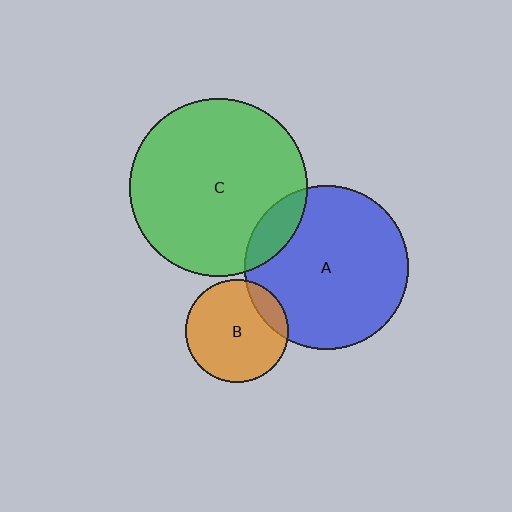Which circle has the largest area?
Circle C (green).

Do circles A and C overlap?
Yes.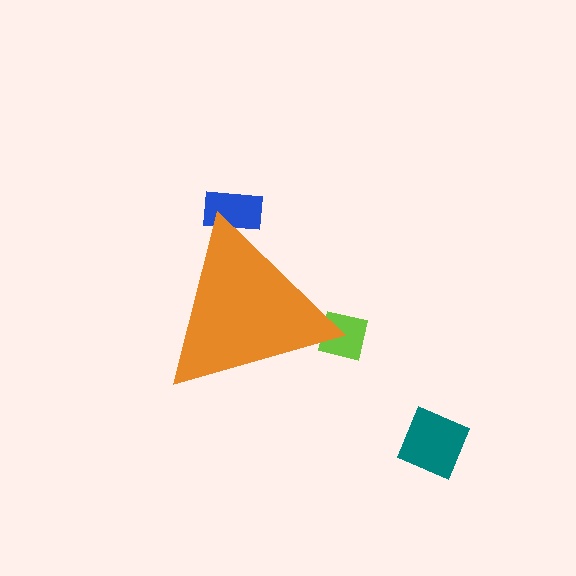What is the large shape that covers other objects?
An orange triangle.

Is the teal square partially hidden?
No, the teal square is fully visible.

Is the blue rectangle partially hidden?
Yes, the blue rectangle is partially hidden behind the orange triangle.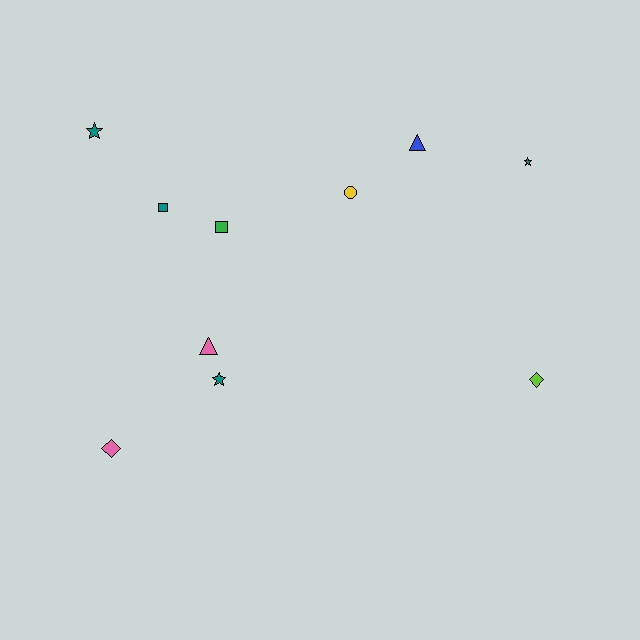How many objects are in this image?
There are 10 objects.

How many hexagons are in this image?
There are no hexagons.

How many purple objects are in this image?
There are no purple objects.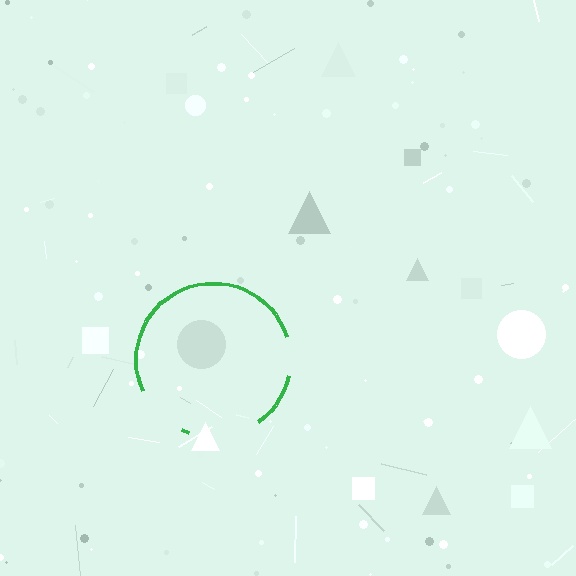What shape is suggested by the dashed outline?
The dashed outline suggests a circle.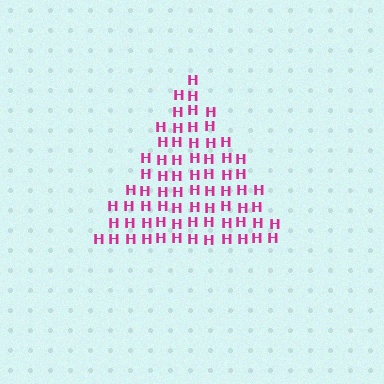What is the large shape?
The large shape is a triangle.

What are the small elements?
The small elements are letter H's.